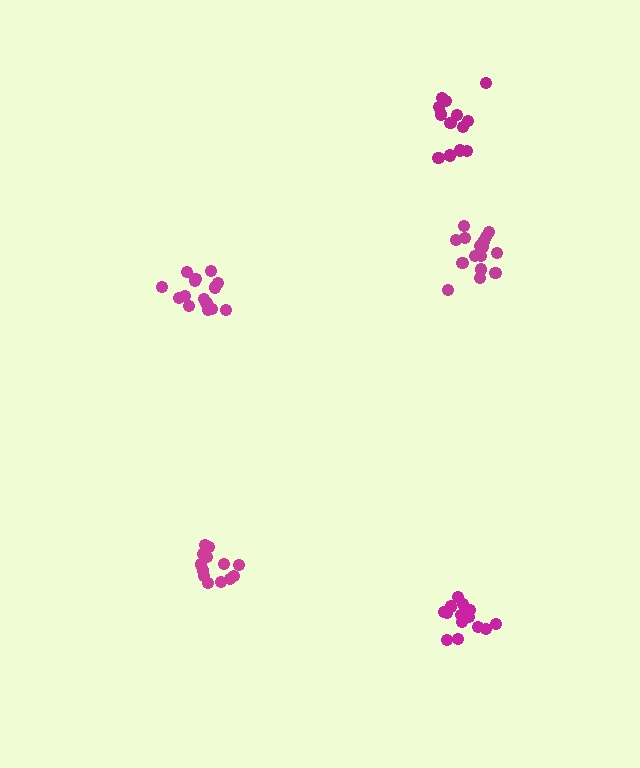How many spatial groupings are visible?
There are 5 spatial groupings.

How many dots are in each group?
Group 1: 16 dots, Group 2: 17 dots, Group 3: 13 dots, Group 4: 15 dots, Group 5: 13 dots (74 total).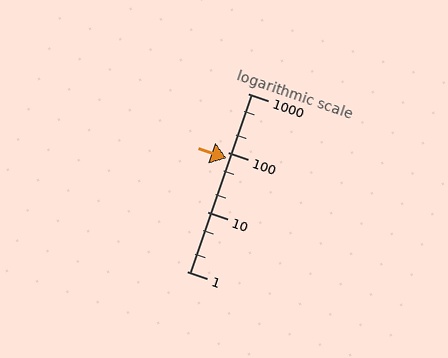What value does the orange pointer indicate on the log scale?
The pointer indicates approximately 82.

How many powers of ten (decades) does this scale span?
The scale spans 3 decades, from 1 to 1000.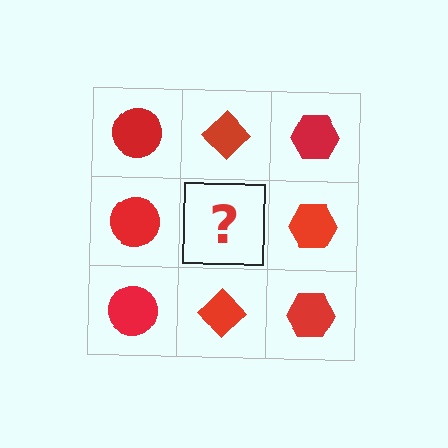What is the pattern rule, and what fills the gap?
The rule is that each column has a consistent shape. The gap should be filled with a red diamond.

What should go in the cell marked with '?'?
The missing cell should contain a red diamond.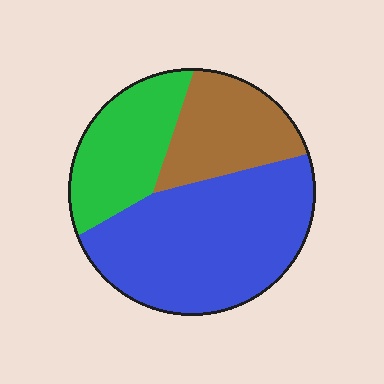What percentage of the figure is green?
Green covers around 25% of the figure.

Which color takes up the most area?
Blue, at roughly 50%.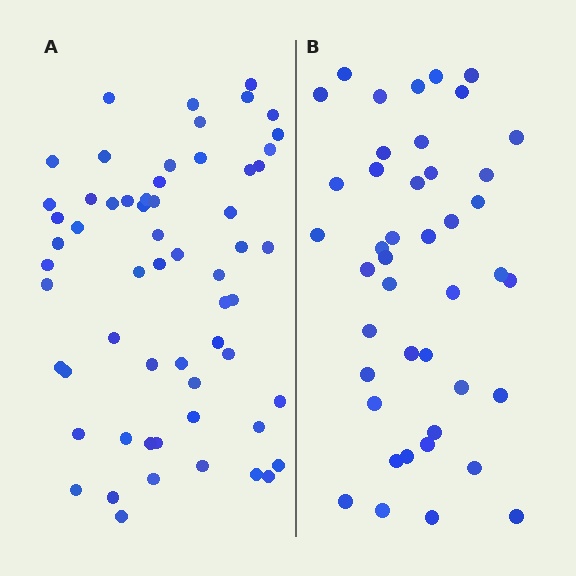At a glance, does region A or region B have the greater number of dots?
Region A (the left region) has more dots.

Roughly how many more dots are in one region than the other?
Region A has approximately 15 more dots than region B.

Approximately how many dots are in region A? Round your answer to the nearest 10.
About 60 dots.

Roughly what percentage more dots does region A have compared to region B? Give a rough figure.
About 40% more.